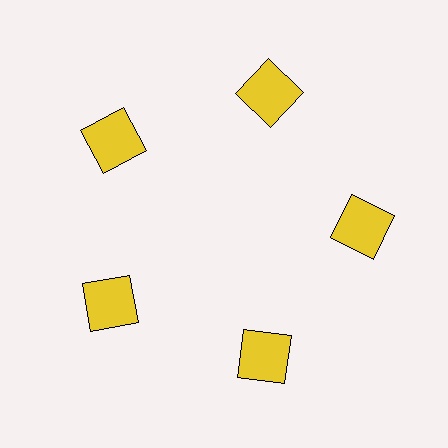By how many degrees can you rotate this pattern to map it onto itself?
The pattern maps onto itself every 72 degrees of rotation.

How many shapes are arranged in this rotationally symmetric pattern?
There are 5 shapes, arranged in 5 groups of 1.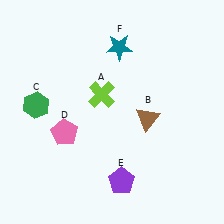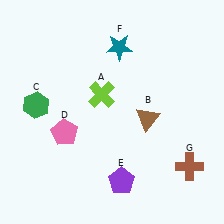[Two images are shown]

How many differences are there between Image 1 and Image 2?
There is 1 difference between the two images.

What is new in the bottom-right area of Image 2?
A brown cross (G) was added in the bottom-right area of Image 2.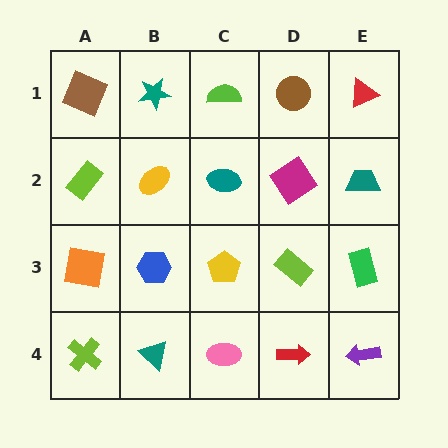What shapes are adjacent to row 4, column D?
A lime rectangle (row 3, column D), a pink ellipse (row 4, column C), a purple arrow (row 4, column E).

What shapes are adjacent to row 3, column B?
A yellow ellipse (row 2, column B), a teal triangle (row 4, column B), an orange square (row 3, column A), a yellow pentagon (row 3, column C).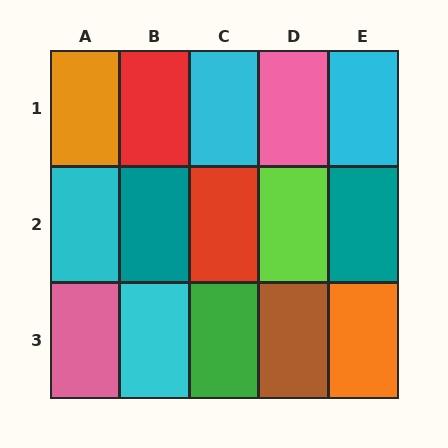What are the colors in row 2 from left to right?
Cyan, teal, red, lime, teal.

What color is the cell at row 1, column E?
Cyan.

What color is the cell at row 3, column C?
Green.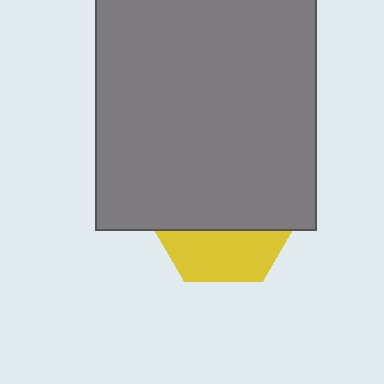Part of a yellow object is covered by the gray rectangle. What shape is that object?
It is a hexagon.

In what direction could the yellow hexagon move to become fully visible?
The yellow hexagon could move down. That would shift it out from behind the gray rectangle entirely.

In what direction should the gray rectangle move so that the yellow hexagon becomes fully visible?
The gray rectangle should move up. That is the shortest direction to clear the overlap and leave the yellow hexagon fully visible.